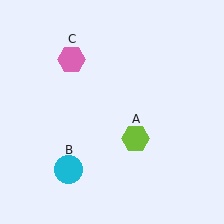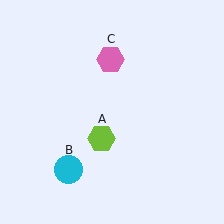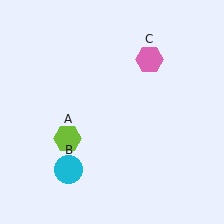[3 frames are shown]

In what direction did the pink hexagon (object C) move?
The pink hexagon (object C) moved right.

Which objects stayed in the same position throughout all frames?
Cyan circle (object B) remained stationary.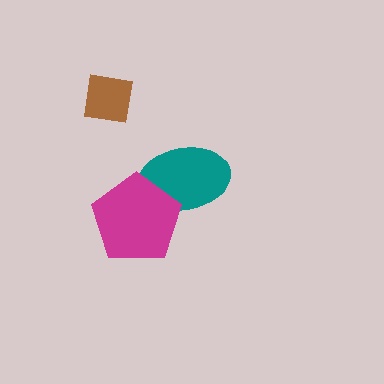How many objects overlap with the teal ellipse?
1 object overlaps with the teal ellipse.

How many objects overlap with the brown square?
0 objects overlap with the brown square.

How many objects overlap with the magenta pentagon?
1 object overlaps with the magenta pentagon.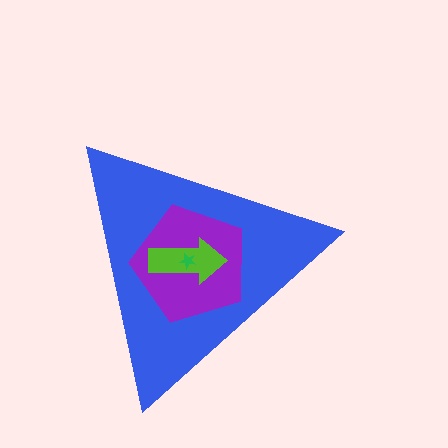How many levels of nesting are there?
4.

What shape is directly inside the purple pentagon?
The lime arrow.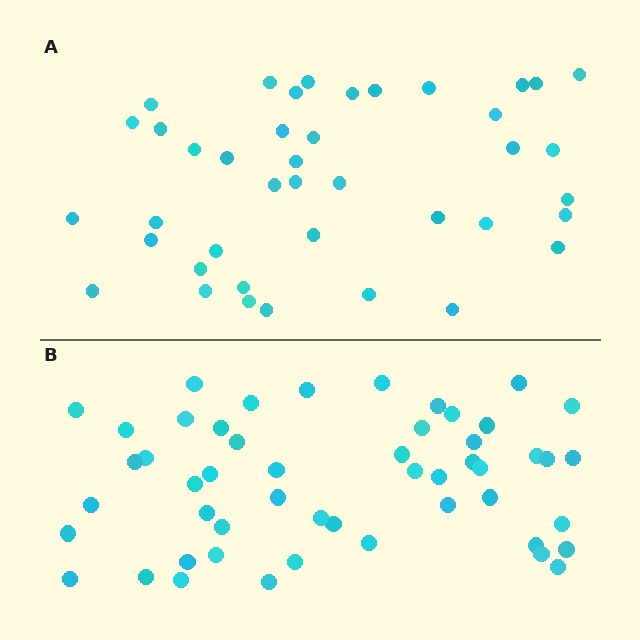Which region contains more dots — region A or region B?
Region B (the bottom region) has more dots.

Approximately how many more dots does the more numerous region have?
Region B has roughly 10 or so more dots than region A.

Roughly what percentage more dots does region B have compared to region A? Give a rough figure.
About 25% more.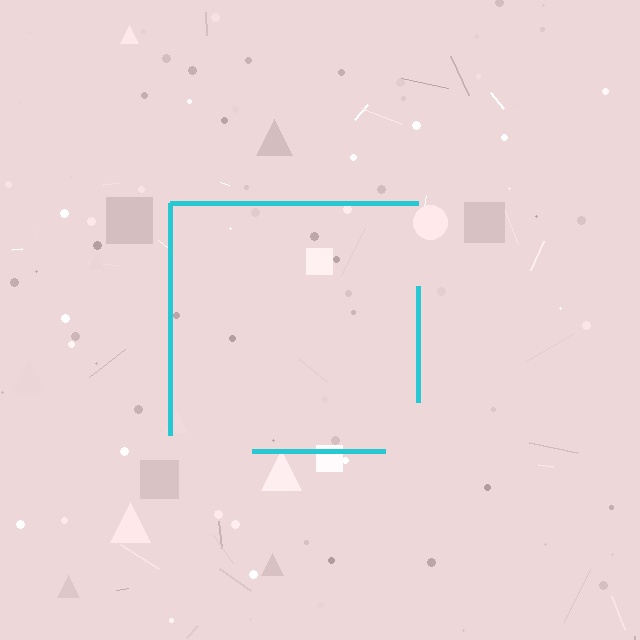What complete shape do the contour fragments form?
The contour fragments form a square.